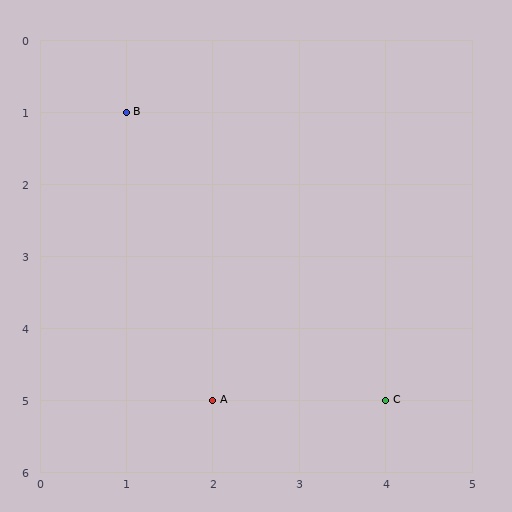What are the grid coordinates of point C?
Point C is at grid coordinates (4, 5).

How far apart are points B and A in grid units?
Points B and A are 1 column and 4 rows apart (about 4.1 grid units diagonally).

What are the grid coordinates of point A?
Point A is at grid coordinates (2, 5).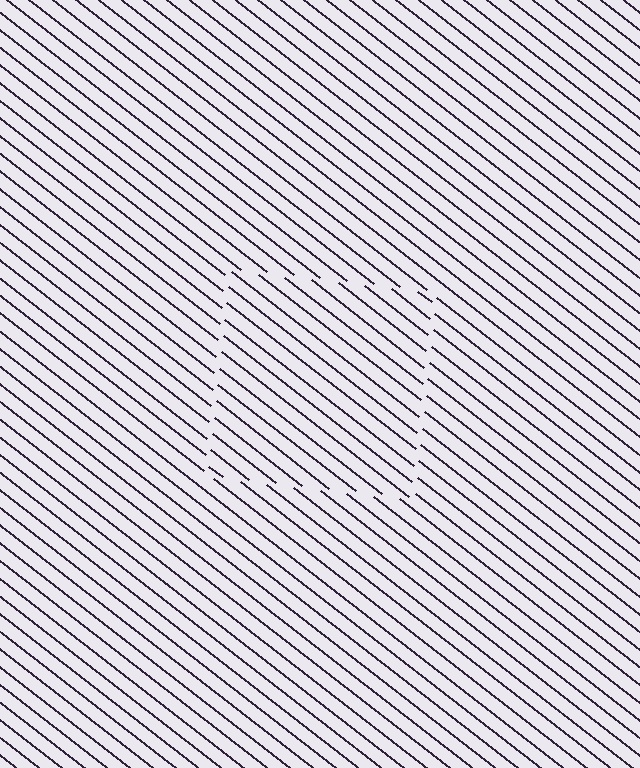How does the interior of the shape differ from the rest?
The interior of the shape contains the same grating, shifted by half a period — the contour is defined by the phase discontinuity where line-ends from the inner and outer gratings abut.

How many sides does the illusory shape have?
4 sides — the line-ends trace a square.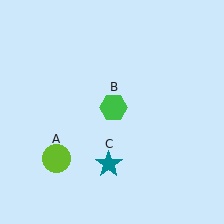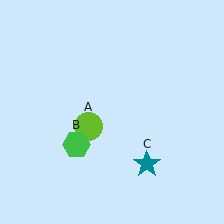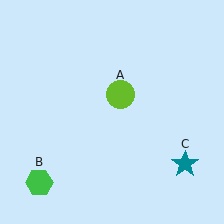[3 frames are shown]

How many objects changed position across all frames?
3 objects changed position: lime circle (object A), green hexagon (object B), teal star (object C).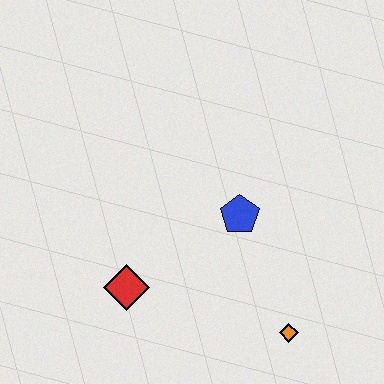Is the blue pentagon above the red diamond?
Yes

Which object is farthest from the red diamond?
The orange diamond is farthest from the red diamond.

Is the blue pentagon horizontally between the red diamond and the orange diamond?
Yes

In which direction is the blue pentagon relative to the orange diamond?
The blue pentagon is above the orange diamond.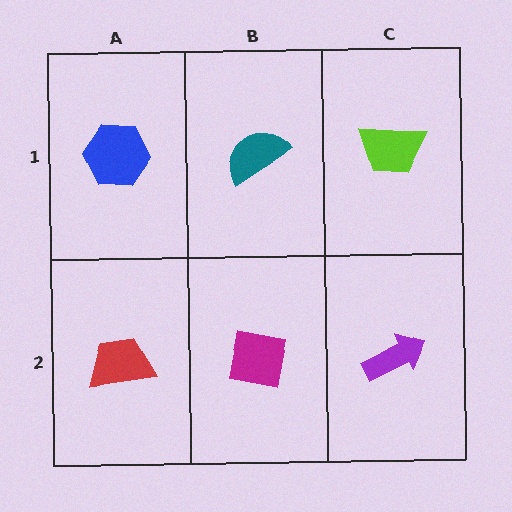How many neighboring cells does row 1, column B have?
3.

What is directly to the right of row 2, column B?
A purple arrow.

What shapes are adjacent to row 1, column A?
A red trapezoid (row 2, column A), a teal semicircle (row 1, column B).